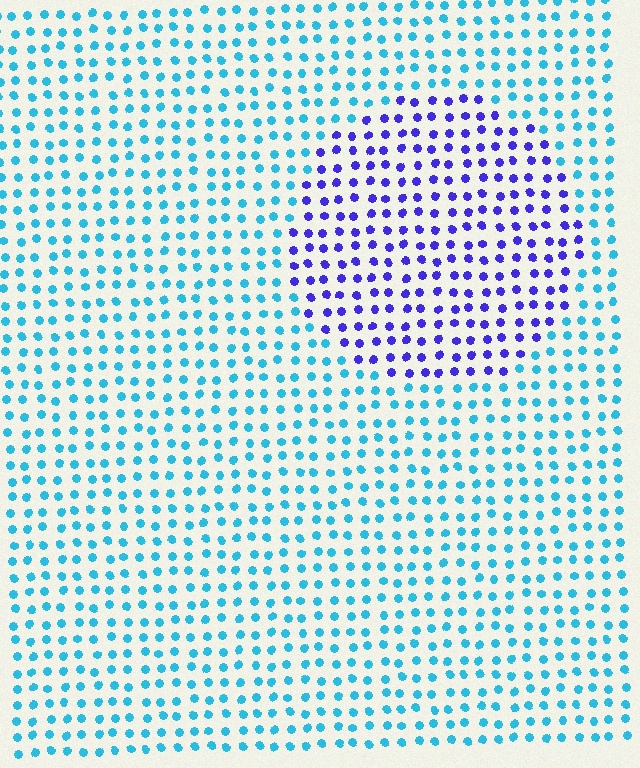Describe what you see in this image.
The image is filled with small cyan elements in a uniform arrangement. A circle-shaped region is visible where the elements are tinted to a slightly different hue, forming a subtle color boundary.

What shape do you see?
I see a circle.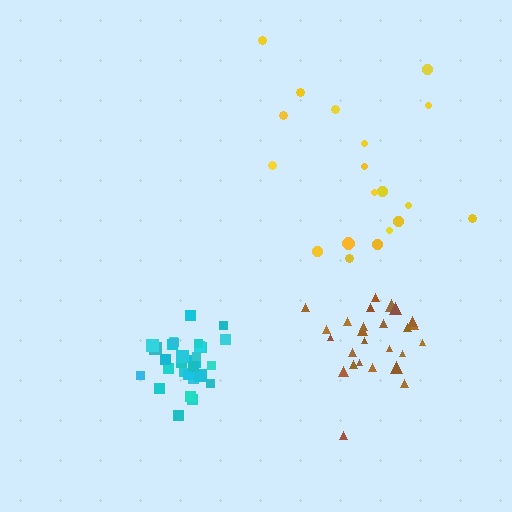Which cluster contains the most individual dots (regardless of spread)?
Cyan (29).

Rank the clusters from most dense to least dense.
cyan, brown, yellow.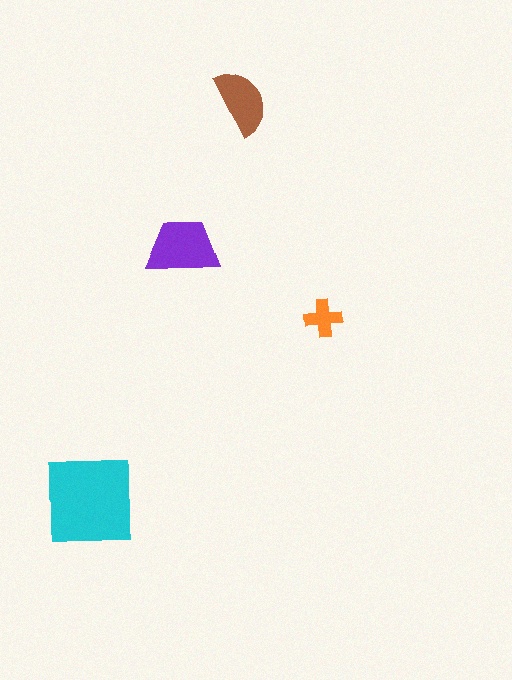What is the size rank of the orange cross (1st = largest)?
4th.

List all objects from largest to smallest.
The cyan square, the purple trapezoid, the brown semicircle, the orange cross.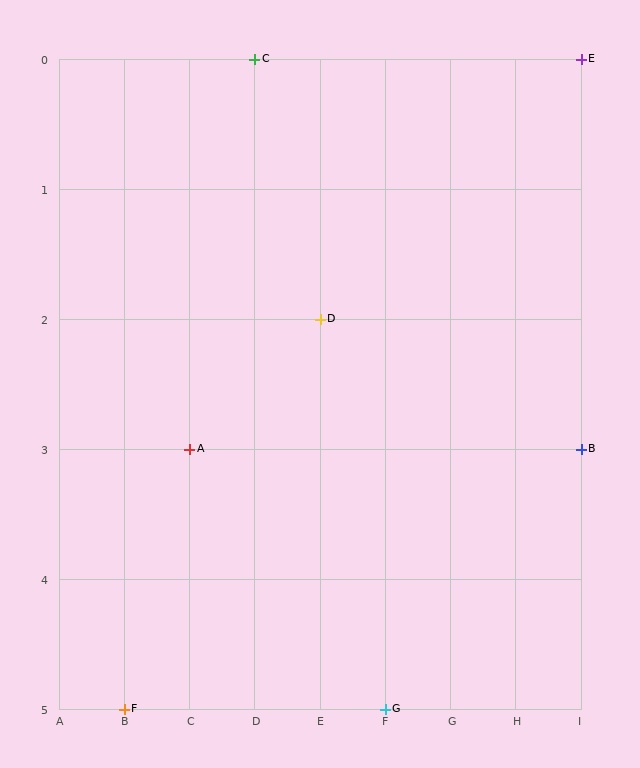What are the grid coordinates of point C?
Point C is at grid coordinates (D, 0).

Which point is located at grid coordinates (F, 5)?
Point G is at (F, 5).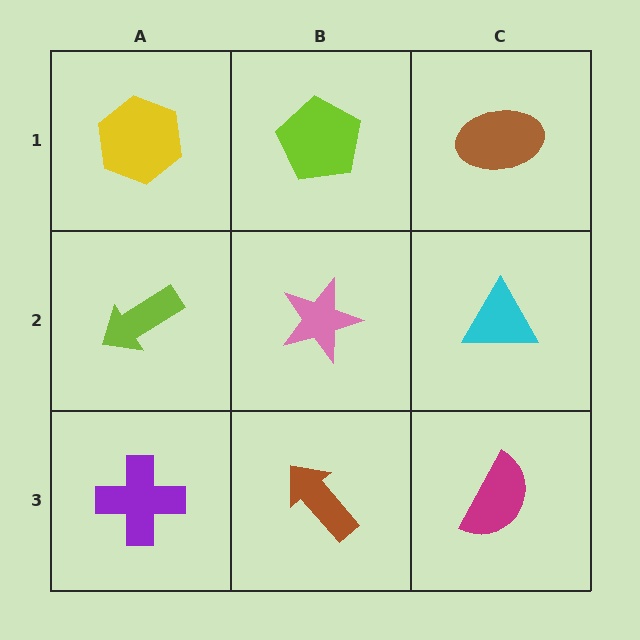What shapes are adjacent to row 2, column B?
A lime pentagon (row 1, column B), a brown arrow (row 3, column B), a lime arrow (row 2, column A), a cyan triangle (row 2, column C).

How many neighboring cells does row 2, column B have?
4.